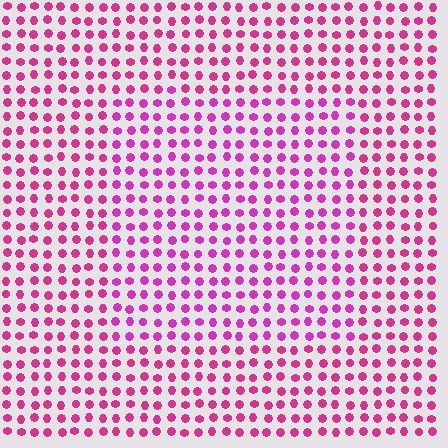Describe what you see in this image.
The image is filled with small magenta elements in a uniform arrangement. A rectangle-shaped region is visible where the elements are tinted to a slightly different hue, forming a subtle color boundary.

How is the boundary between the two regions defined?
The boundary is defined purely by a slight shift in hue (about 17 degrees). Spacing, size, and orientation are identical on both sides.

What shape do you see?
I see a rectangle.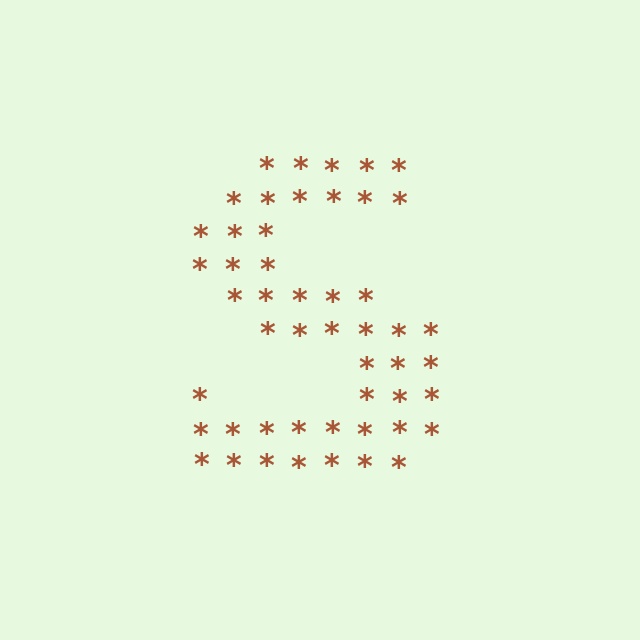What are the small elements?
The small elements are asterisks.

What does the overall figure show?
The overall figure shows the letter S.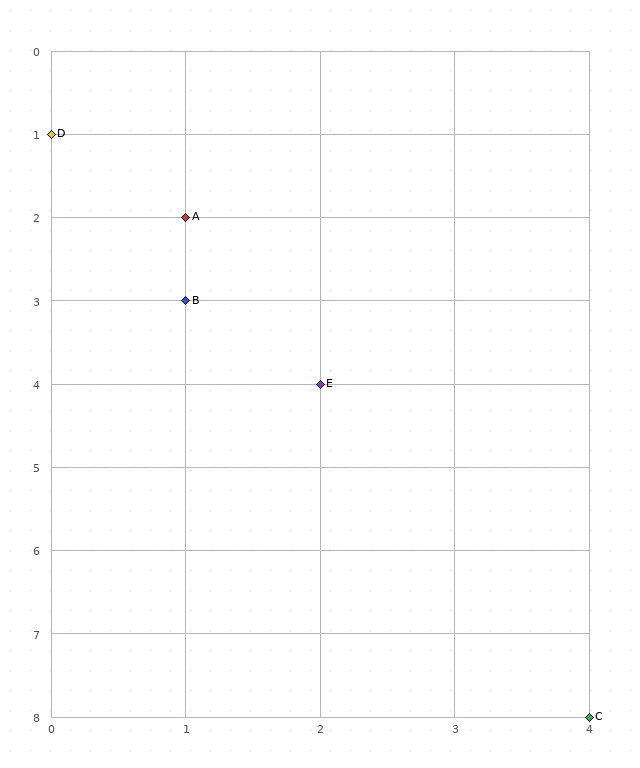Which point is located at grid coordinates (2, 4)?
Point E is at (2, 4).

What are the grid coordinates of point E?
Point E is at grid coordinates (2, 4).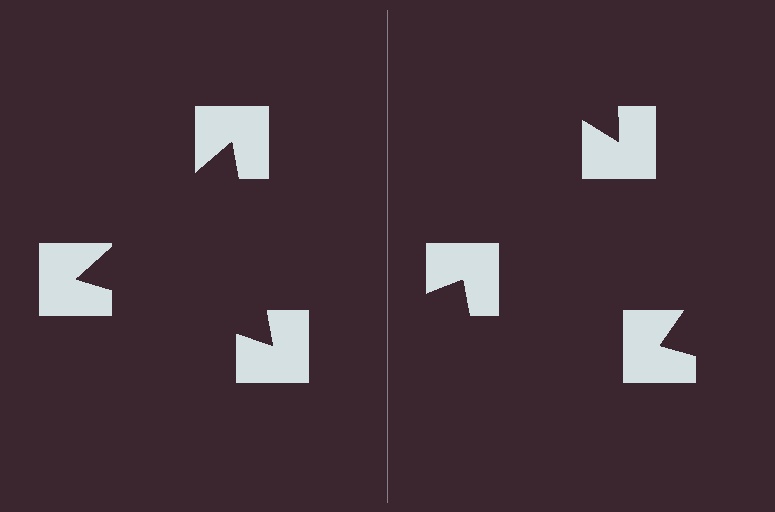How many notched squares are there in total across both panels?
6 — 3 on each side.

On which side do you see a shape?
An illusory triangle appears on the left side. On the right side the wedge cuts are rotated, so no coherent shape forms.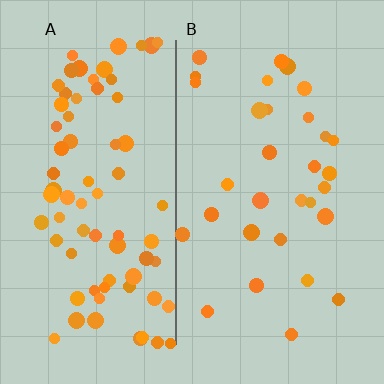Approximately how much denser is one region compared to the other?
Approximately 2.4× — region A over region B.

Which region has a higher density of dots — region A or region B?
A (the left).